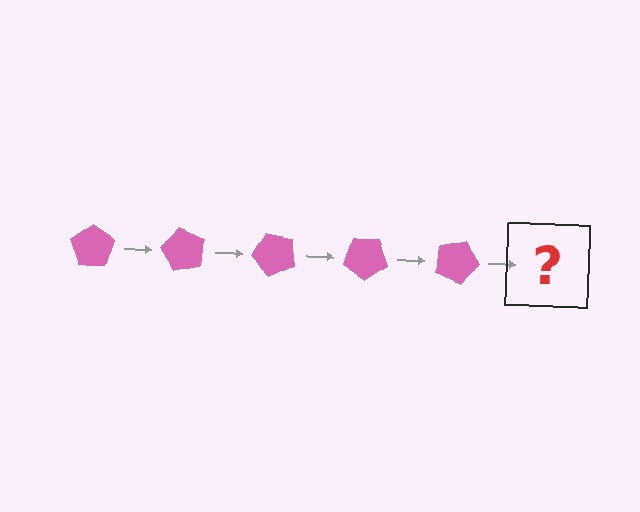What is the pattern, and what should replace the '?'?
The pattern is that the pentagon rotates 60 degrees each step. The '?' should be a pink pentagon rotated 300 degrees.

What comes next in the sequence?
The next element should be a pink pentagon rotated 300 degrees.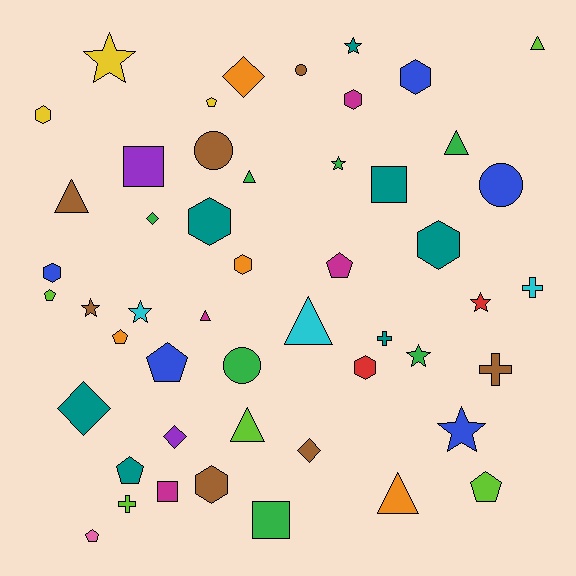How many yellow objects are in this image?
There are 3 yellow objects.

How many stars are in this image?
There are 8 stars.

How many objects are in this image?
There are 50 objects.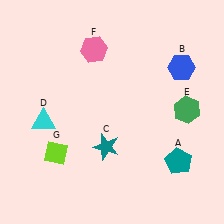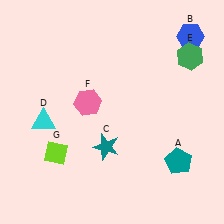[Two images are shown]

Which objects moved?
The objects that moved are: the blue hexagon (B), the green hexagon (E), the pink hexagon (F).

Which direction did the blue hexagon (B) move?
The blue hexagon (B) moved up.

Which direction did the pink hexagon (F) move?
The pink hexagon (F) moved down.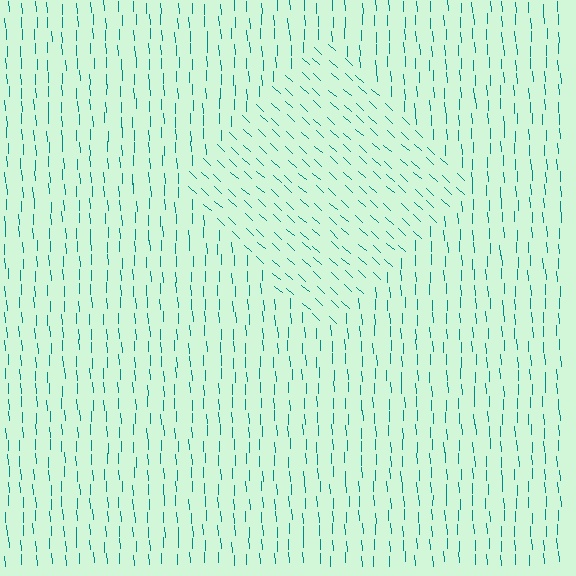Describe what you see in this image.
The image is filled with small teal line segments. A diamond region in the image has lines oriented differently from the surrounding lines, creating a visible texture boundary.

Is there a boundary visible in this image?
Yes, there is a texture boundary formed by a change in line orientation.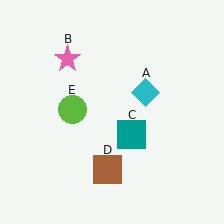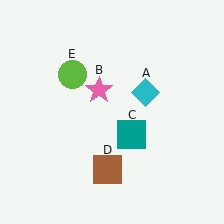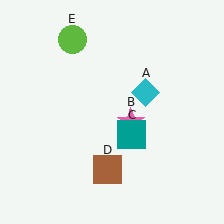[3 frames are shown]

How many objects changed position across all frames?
2 objects changed position: pink star (object B), lime circle (object E).